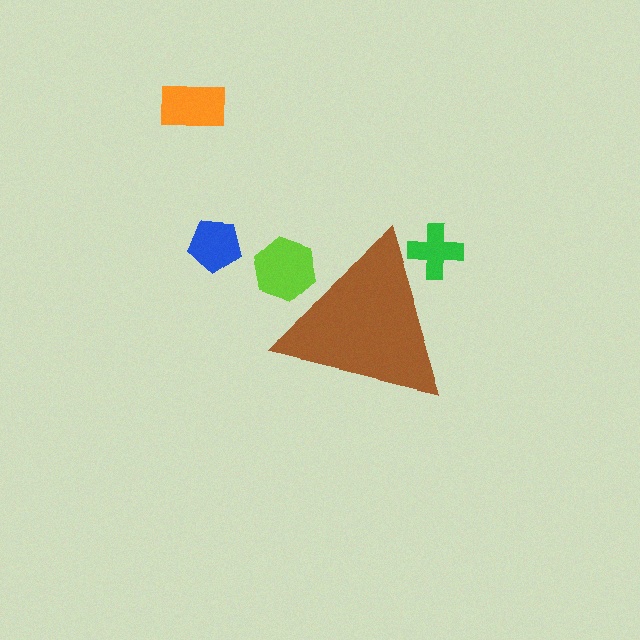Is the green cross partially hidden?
Yes, the green cross is partially hidden behind the brown triangle.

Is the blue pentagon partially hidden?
No, the blue pentagon is fully visible.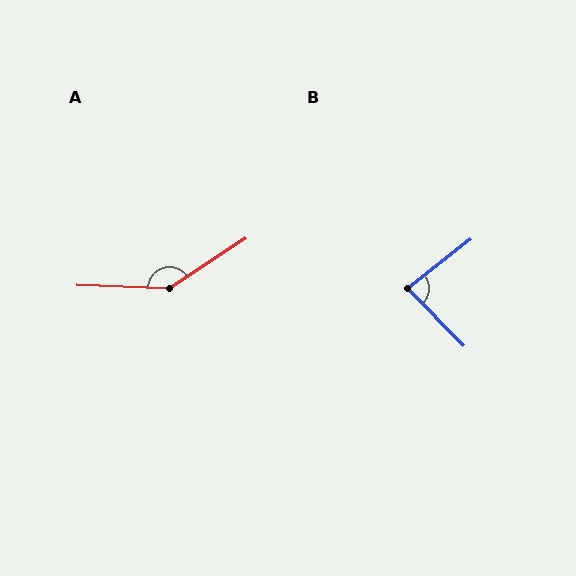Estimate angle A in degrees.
Approximately 145 degrees.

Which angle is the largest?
A, at approximately 145 degrees.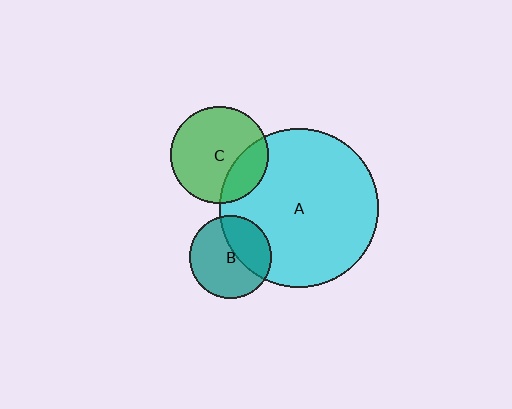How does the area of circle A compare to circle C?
Approximately 2.6 times.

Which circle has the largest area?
Circle A (cyan).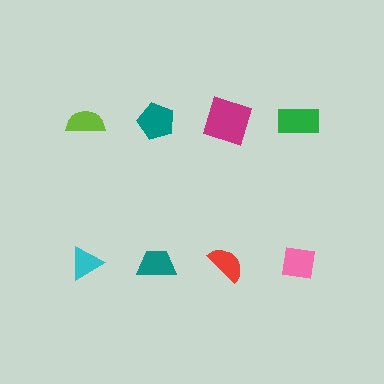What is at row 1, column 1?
A lime semicircle.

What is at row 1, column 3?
A magenta square.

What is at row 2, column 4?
A pink square.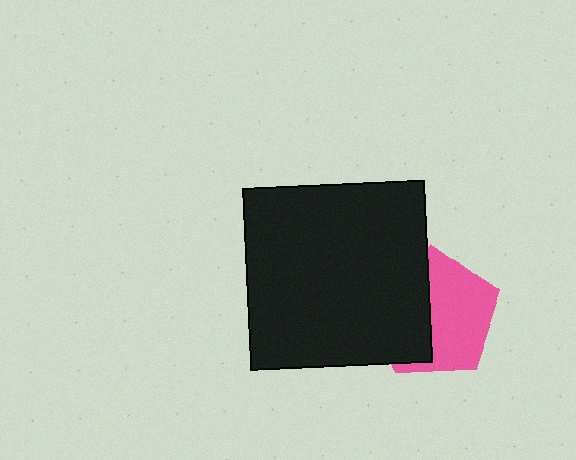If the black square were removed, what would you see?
You would see the complete pink pentagon.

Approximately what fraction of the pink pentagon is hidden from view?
Roughly 45% of the pink pentagon is hidden behind the black square.